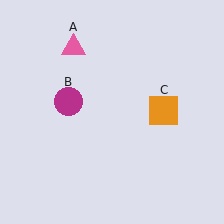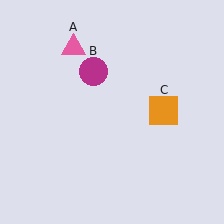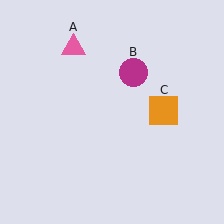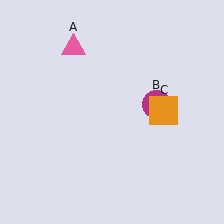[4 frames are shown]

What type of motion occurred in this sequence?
The magenta circle (object B) rotated clockwise around the center of the scene.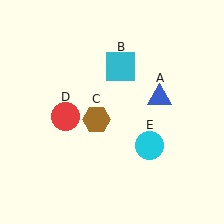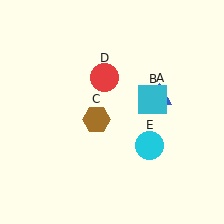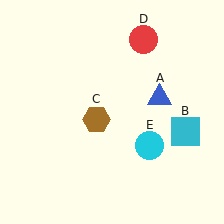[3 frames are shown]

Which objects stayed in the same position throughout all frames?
Blue triangle (object A) and brown hexagon (object C) and cyan circle (object E) remained stationary.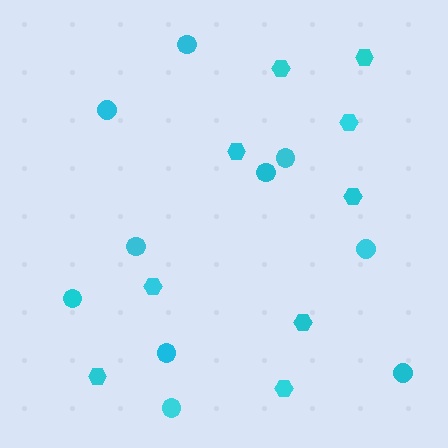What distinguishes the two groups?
There are 2 groups: one group of hexagons (9) and one group of circles (10).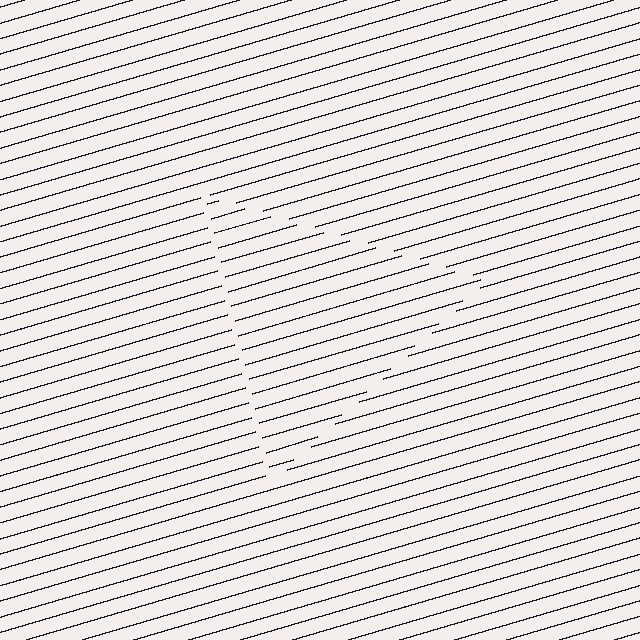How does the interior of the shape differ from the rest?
The interior of the shape contains the same grating, shifted by half a period — the contour is defined by the phase discontinuity where line-ends from the inner and outer gratings abut.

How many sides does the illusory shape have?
3 sides — the line-ends trace a triangle.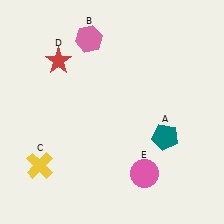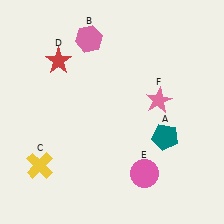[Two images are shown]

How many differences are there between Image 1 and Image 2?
There is 1 difference between the two images.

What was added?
A pink star (F) was added in Image 2.